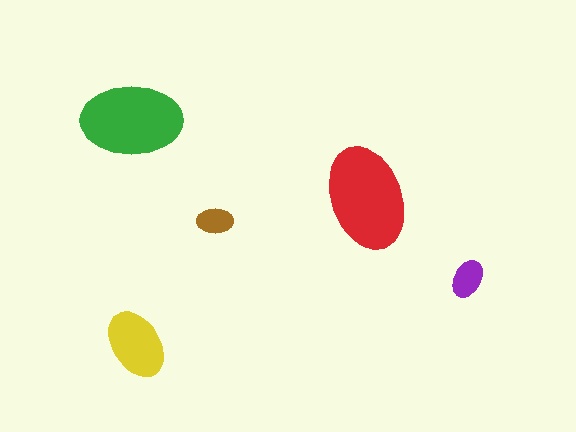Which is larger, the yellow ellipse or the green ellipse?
The green one.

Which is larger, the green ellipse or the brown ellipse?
The green one.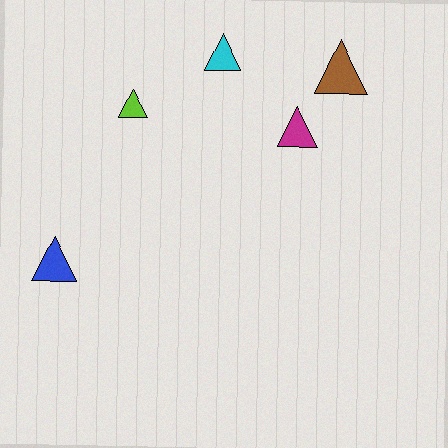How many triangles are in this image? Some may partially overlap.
There are 5 triangles.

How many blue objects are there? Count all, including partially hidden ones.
There is 1 blue object.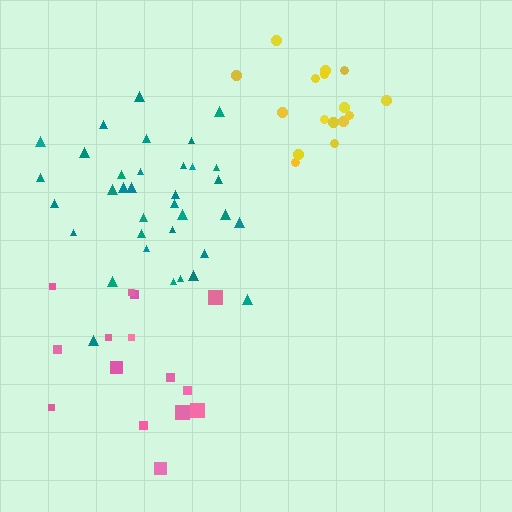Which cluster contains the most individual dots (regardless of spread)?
Teal (35).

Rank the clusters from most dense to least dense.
yellow, teal, pink.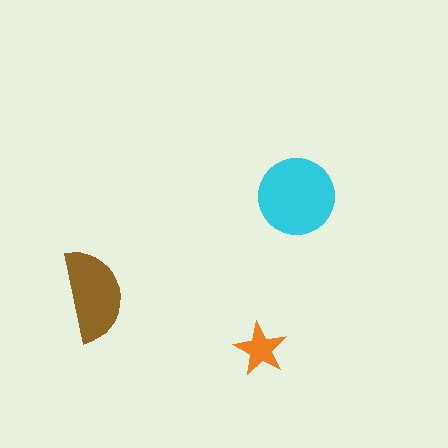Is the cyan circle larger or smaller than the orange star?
Larger.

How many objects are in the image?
There are 3 objects in the image.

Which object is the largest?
The cyan circle.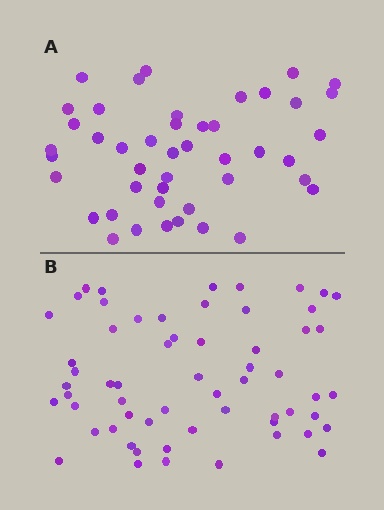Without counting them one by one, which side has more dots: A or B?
Region B (the bottom region) has more dots.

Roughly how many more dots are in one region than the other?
Region B has approximately 15 more dots than region A.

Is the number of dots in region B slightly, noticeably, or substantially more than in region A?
Region B has noticeably more, but not dramatically so. The ratio is roughly 1.3 to 1.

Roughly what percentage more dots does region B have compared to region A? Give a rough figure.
About 35% more.